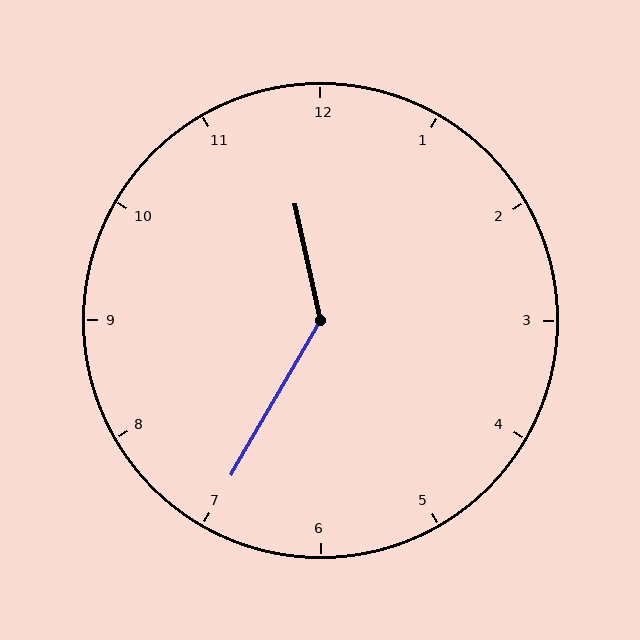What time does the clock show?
11:35.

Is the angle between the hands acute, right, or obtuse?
It is obtuse.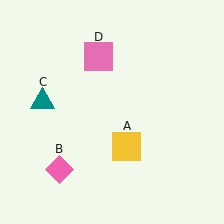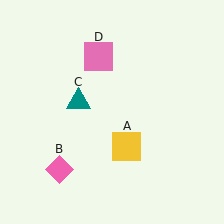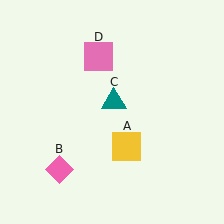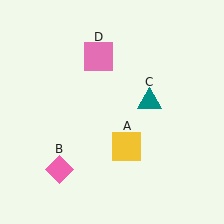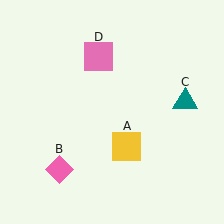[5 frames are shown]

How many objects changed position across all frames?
1 object changed position: teal triangle (object C).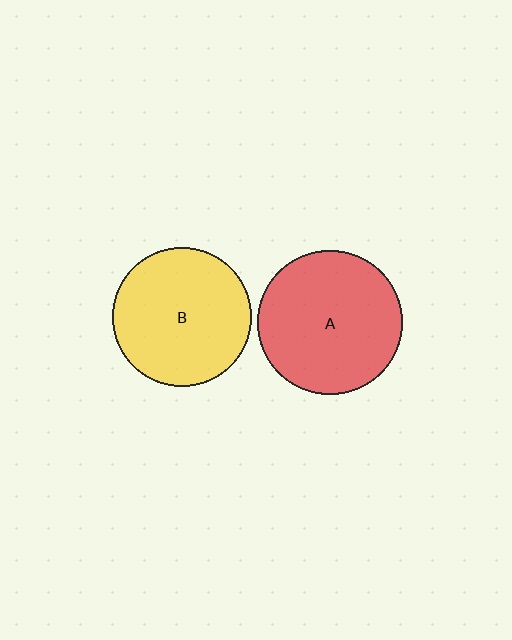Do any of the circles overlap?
No, none of the circles overlap.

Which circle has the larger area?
Circle A (red).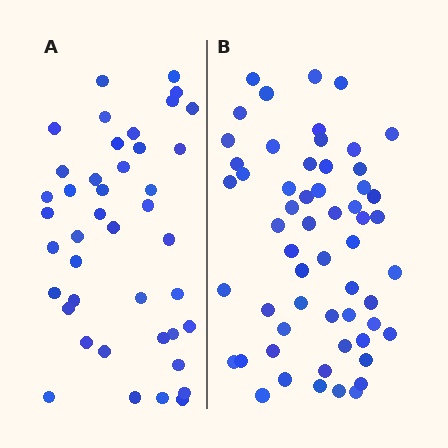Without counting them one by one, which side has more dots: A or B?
Region B (the right region) has more dots.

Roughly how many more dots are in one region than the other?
Region B has approximately 15 more dots than region A.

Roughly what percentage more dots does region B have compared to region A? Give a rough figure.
About 35% more.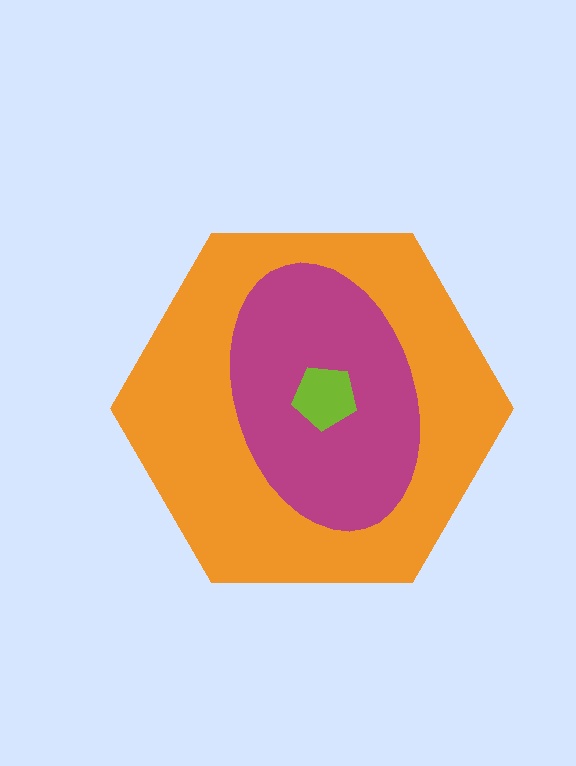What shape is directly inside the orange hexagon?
The magenta ellipse.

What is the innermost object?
The lime pentagon.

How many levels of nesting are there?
3.